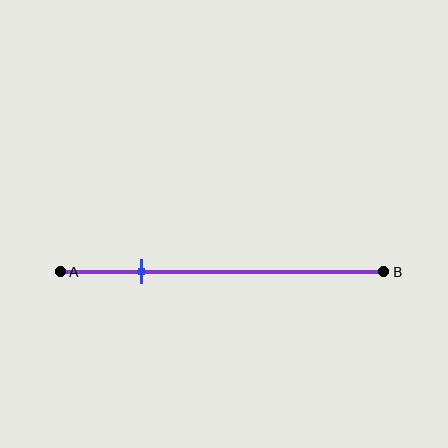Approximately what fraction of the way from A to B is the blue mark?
The blue mark is approximately 25% of the way from A to B.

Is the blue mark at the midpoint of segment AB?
No, the mark is at about 25% from A, not at the 50% midpoint.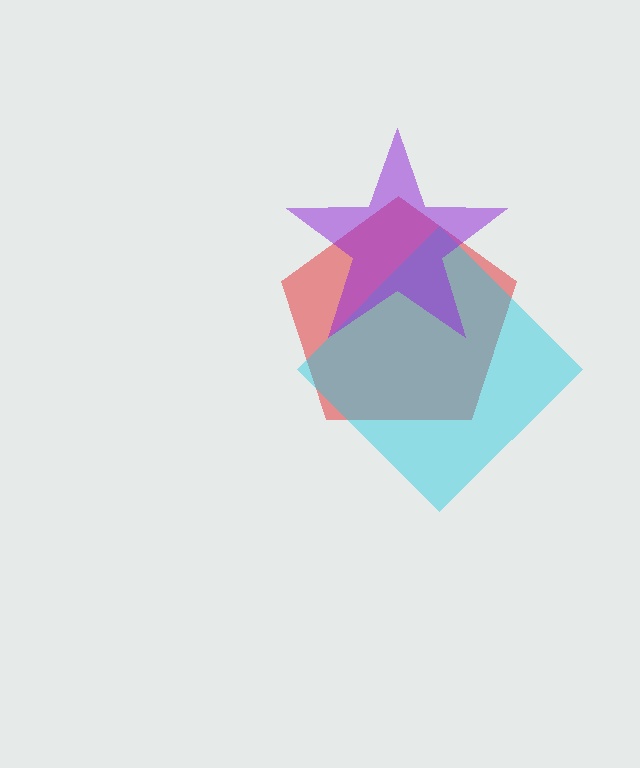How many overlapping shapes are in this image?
There are 3 overlapping shapes in the image.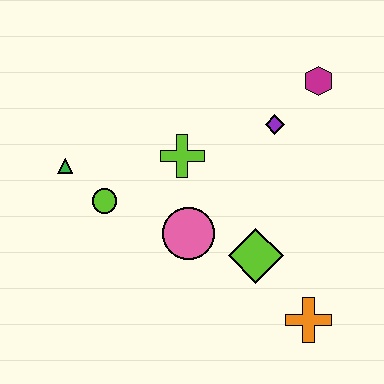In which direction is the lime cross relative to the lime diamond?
The lime cross is above the lime diamond.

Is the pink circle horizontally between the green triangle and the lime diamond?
Yes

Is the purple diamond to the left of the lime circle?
No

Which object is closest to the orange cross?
The lime diamond is closest to the orange cross.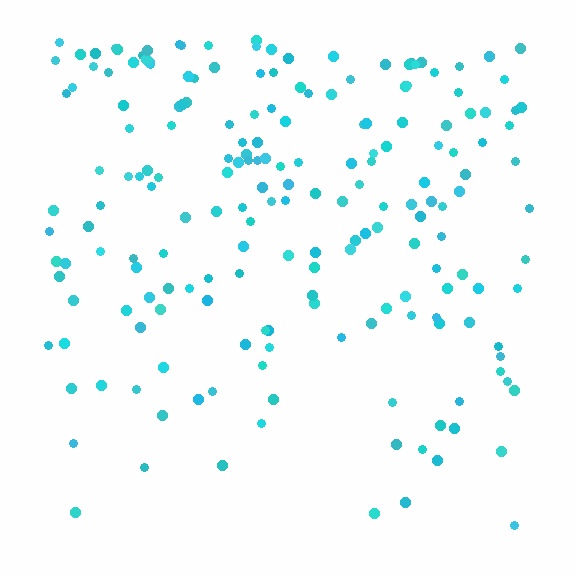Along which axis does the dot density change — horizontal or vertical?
Vertical.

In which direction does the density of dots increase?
From bottom to top, with the top side densest.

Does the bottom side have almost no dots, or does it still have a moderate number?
Still a moderate number, just noticeably fewer than the top.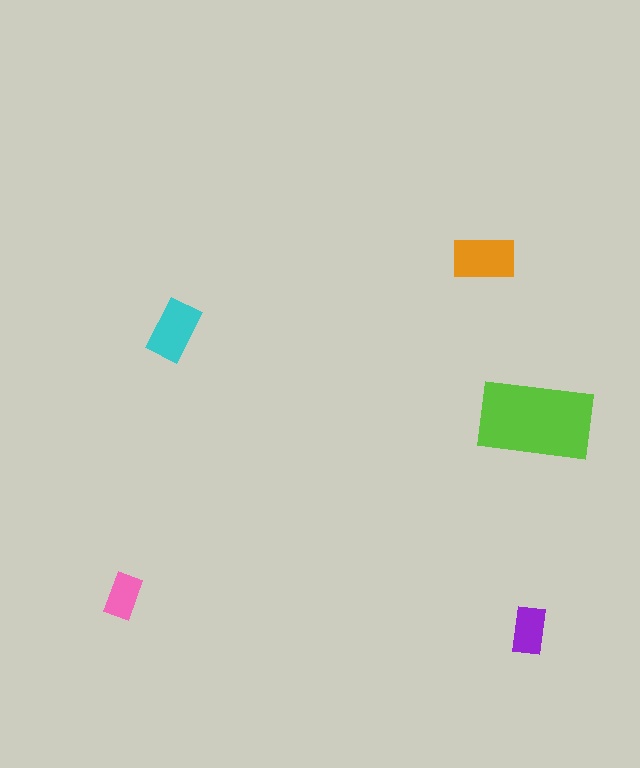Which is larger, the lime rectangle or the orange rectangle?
The lime one.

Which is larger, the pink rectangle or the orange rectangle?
The orange one.